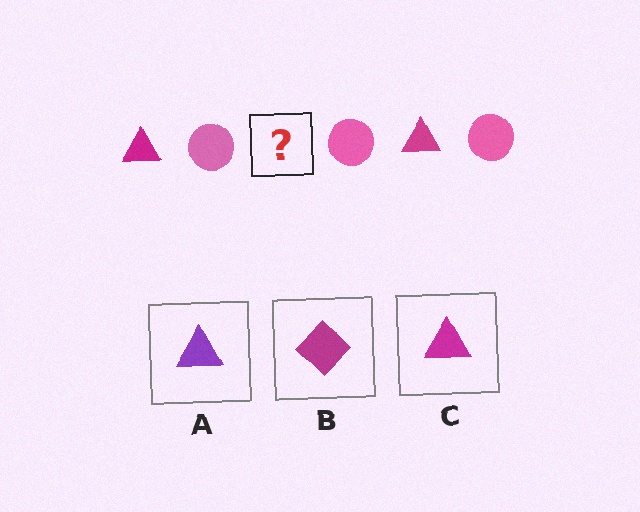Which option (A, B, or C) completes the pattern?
C.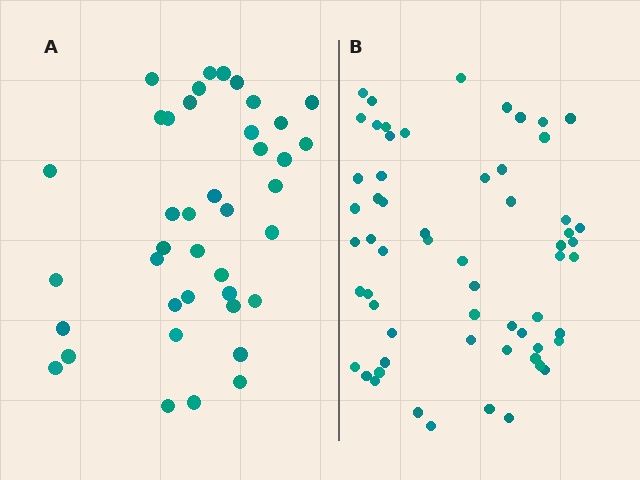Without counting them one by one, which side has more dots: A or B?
Region B (the right region) has more dots.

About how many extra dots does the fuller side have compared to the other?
Region B has approximately 20 more dots than region A.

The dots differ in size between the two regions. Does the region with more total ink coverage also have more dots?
No. Region A has more total ink coverage because its dots are larger, but region B actually contains more individual dots. Total area can be misleading — the number of items is what matters here.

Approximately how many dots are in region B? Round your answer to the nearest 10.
About 60 dots.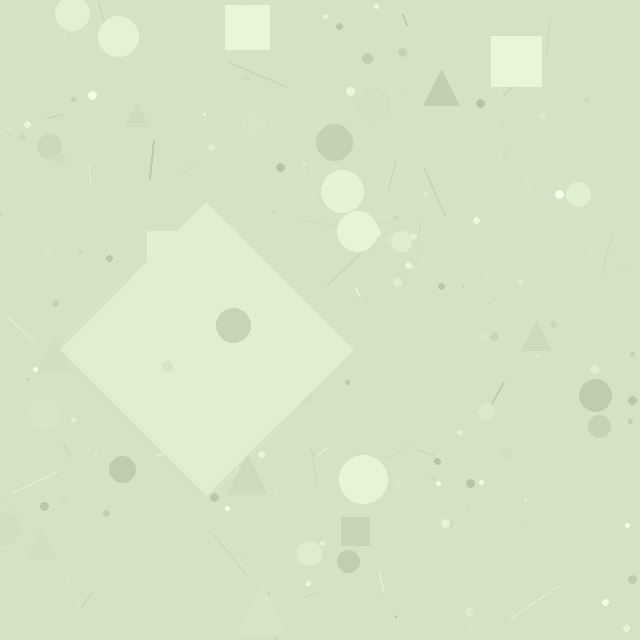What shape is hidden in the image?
A diamond is hidden in the image.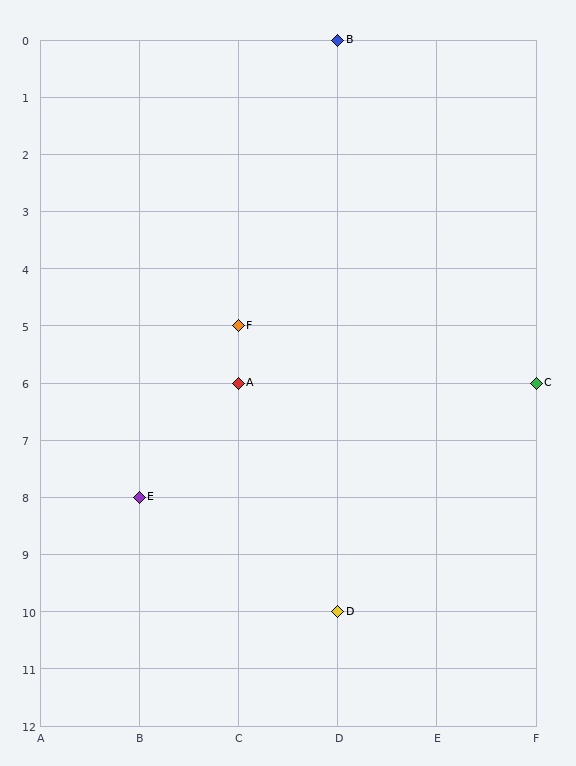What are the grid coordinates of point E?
Point E is at grid coordinates (B, 8).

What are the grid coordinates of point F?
Point F is at grid coordinates (C, 5).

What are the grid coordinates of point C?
Point C is at grid coordinates (F, 6).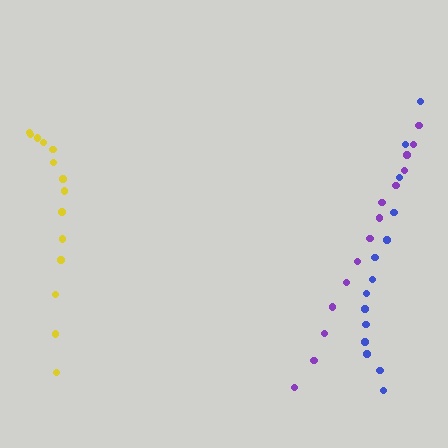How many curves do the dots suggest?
There are 3 distinct paths.